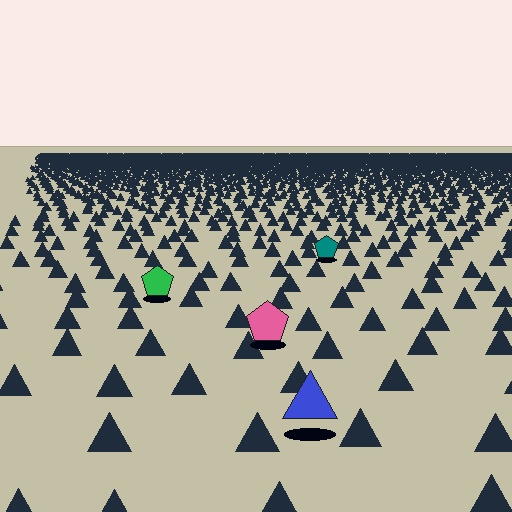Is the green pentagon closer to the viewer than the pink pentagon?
No. The pink pentagon is closer — you can tell from the texture gradient: the ground texture is coarser near it.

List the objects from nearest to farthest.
From nearest to farthest: the blue triangle, the pink pentagon, the green pentagon, the teal pentagon.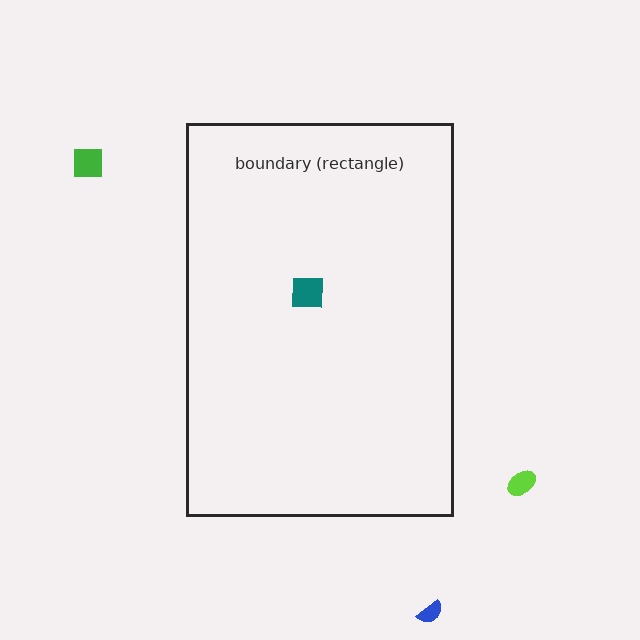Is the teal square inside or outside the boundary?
Inside.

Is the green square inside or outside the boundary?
Outside.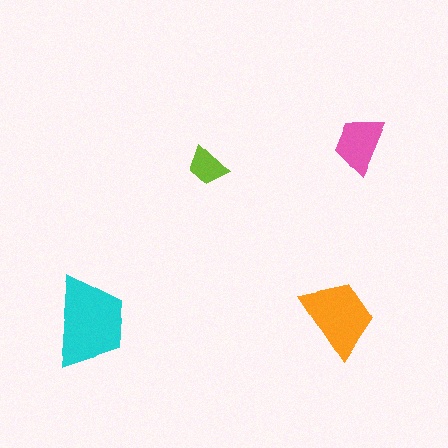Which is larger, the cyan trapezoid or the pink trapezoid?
The cyan one.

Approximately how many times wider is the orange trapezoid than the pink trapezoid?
About 1.5 times wider.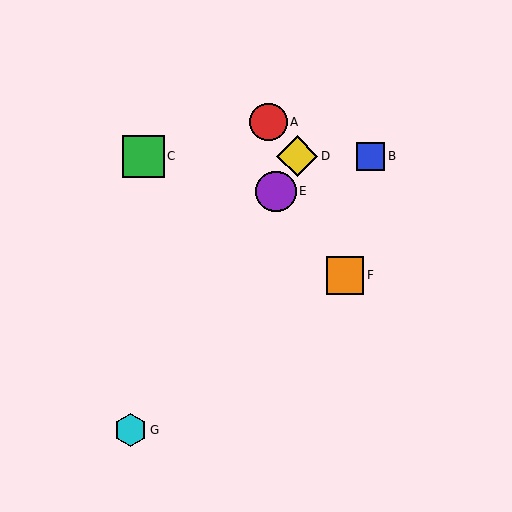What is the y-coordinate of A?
Object A is at y≈122.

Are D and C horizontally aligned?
Yes, both are at y≈156.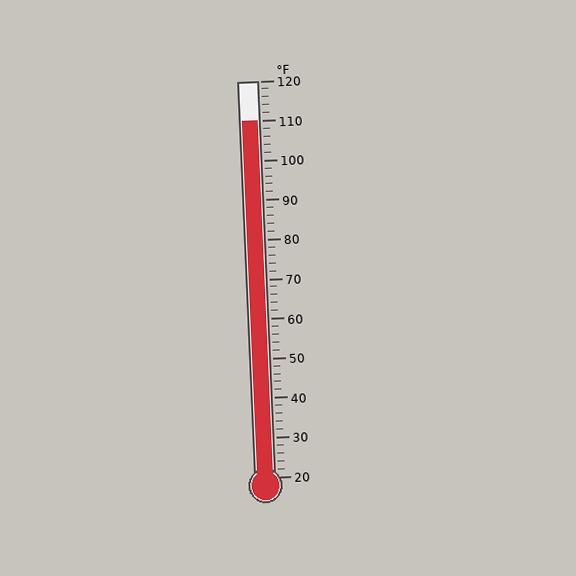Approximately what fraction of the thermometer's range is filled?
The thermometer is filled to approximately 90% of its range.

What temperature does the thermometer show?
The thermometer shows approximately 110°F.